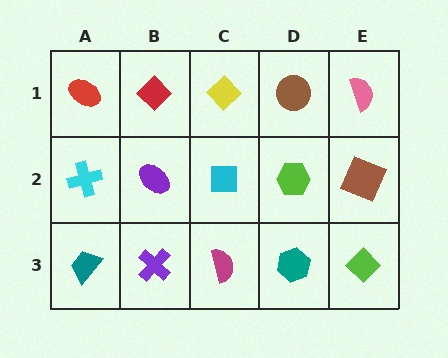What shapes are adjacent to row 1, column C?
A cyan square (row 2, column C), a red diamond (row 1, column B), a brown circle (row 1, column D).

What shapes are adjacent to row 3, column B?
A purple ellipse (row 2, column B), a teal trapezoid (row 3, column A), a magenta semicircle (row 3, column C).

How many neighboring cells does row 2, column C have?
4.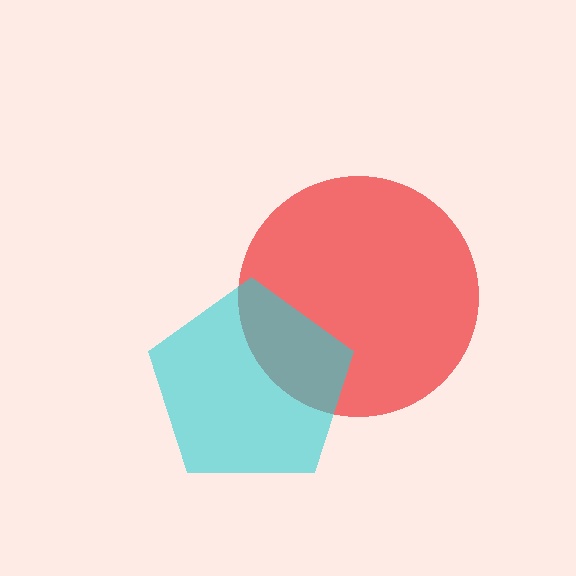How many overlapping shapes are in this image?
There are 2 overlapping shapes in the image.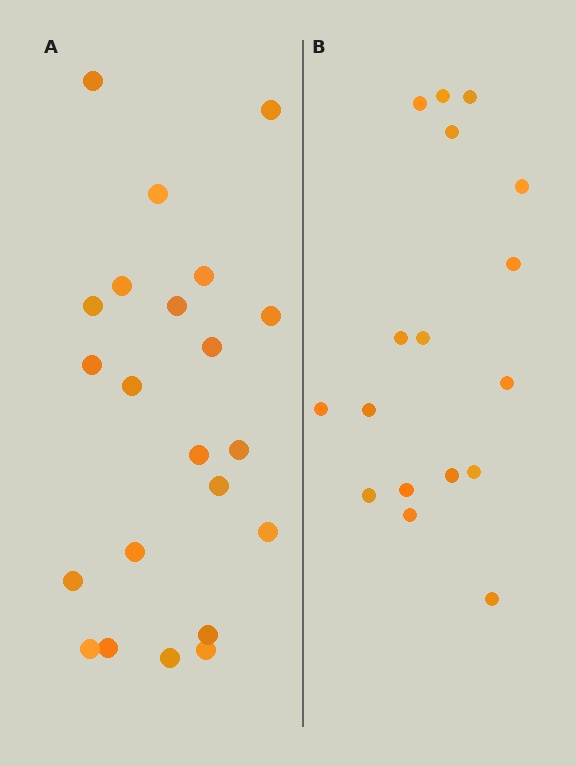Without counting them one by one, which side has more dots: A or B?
Region A (the left region) has more dots.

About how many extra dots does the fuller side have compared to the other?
Region A has about 5 more dots than region B.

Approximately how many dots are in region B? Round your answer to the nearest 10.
About 20 dots. (The exact count is 17, which rounds to 20.)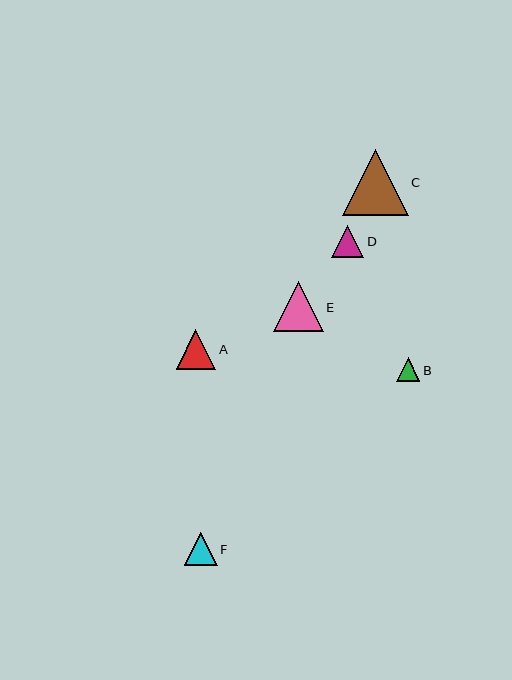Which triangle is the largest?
Triangle C is the largest with a size of approximately 66 pixels.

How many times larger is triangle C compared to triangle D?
Triangle C is approximately 2.1 times the size of triangle D.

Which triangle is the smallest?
Triangle B is the smallest with a size of approximately 24 pixels.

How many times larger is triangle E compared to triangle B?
Triangle E is approximately 2.1 times the size of triangle B.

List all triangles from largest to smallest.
From largest to smallest: C, E, A, F, D, B.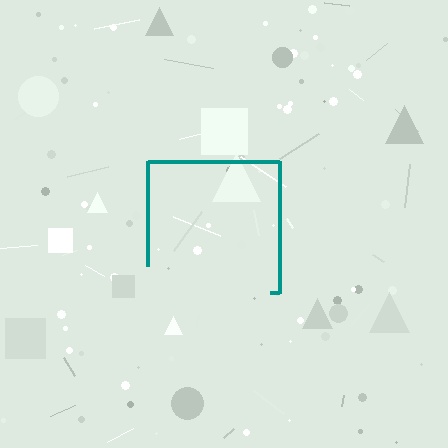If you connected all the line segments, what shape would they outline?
They would outline a square.